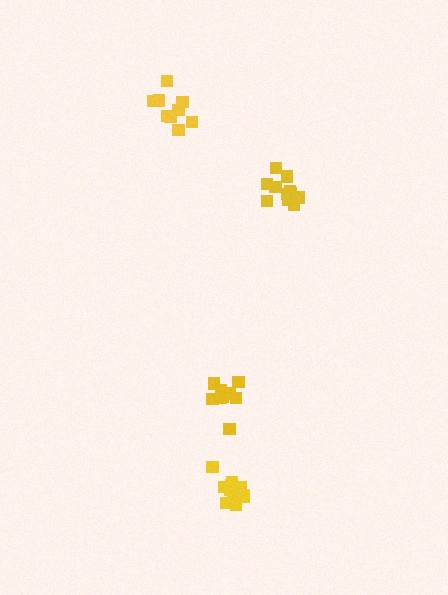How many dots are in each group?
Group 1: 10 dots, Group 2: 9 dots, Group 3: 12 dots, Group 4: 11 dots (42 total).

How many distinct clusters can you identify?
There are 4 distinct clusters.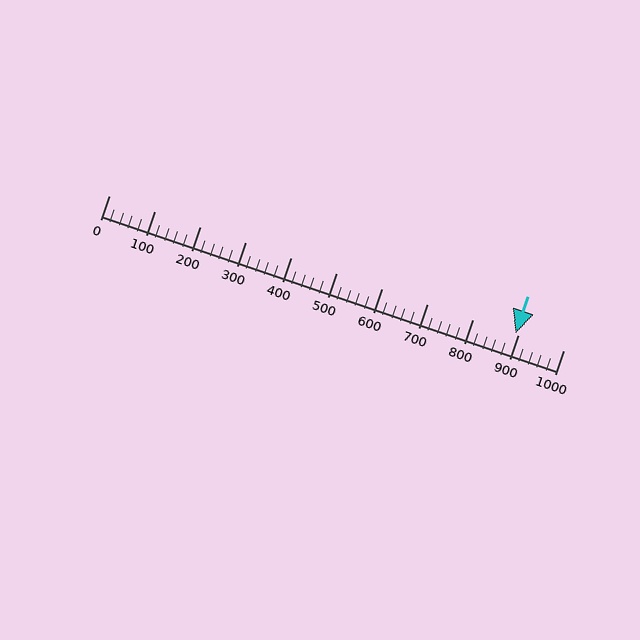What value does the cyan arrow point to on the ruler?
The cyan arrow points to approximately 894.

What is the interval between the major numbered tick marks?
The major tick marks are spaced 100 units apart.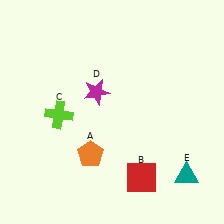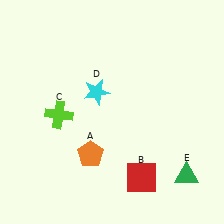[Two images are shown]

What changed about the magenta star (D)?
In Image 1, D is magenta. In Image 2, it changed to cyan.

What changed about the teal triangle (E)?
In Image 1, E is teal. In Image 2, it changed to green.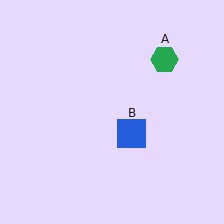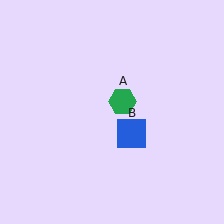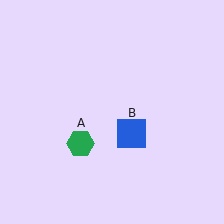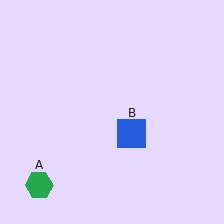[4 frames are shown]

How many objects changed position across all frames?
1 object changed position: green hexagon (object A).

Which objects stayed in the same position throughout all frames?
Blue square (object B) remained stationary.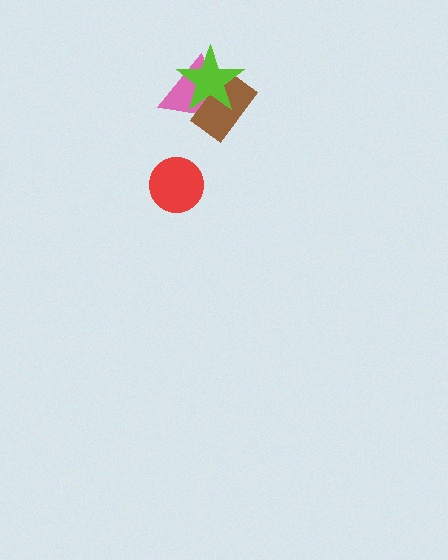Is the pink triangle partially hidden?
Yes, it is partially covered by another shape.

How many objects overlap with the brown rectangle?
2 objects overlap with the brown rectangle.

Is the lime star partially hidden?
No, no other shape covers it.